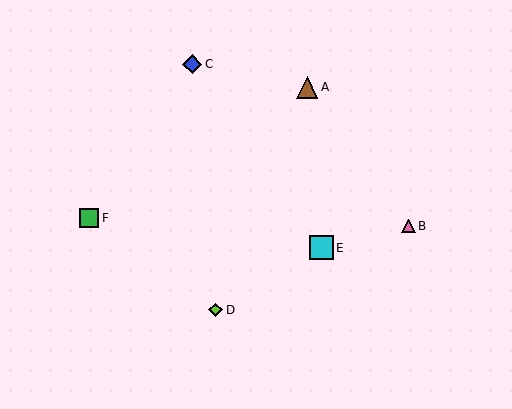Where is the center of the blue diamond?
The center of the blue diamond is at (192, 64).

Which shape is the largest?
The cyan square (labeled E) is the largest.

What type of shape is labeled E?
Shape E is a cyan square.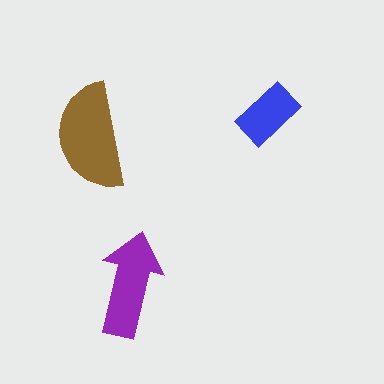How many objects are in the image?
There are 3 objects in the image.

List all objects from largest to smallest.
The brown semicircle, the purple arrow, the blue rectangle.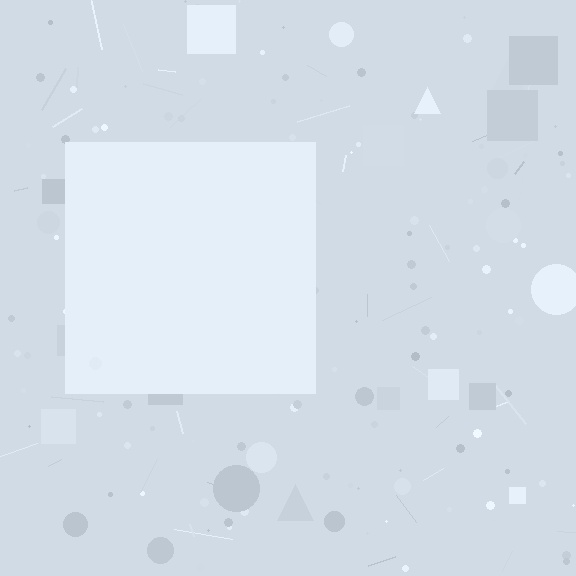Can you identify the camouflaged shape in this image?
The camouflaged shape is a square.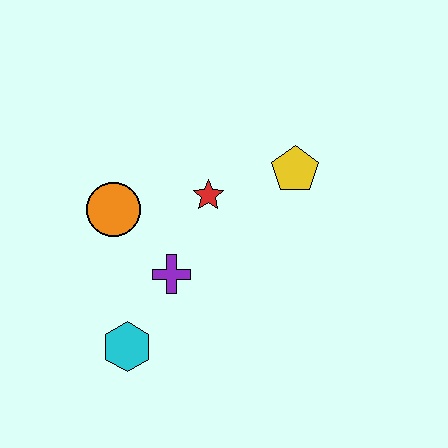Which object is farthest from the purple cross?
The yellow pentagon is farthest from the purple cross.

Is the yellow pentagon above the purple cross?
Yes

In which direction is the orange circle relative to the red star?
The orange circle is to the left of the red star.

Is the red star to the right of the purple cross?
Yes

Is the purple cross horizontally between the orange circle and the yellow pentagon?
Yes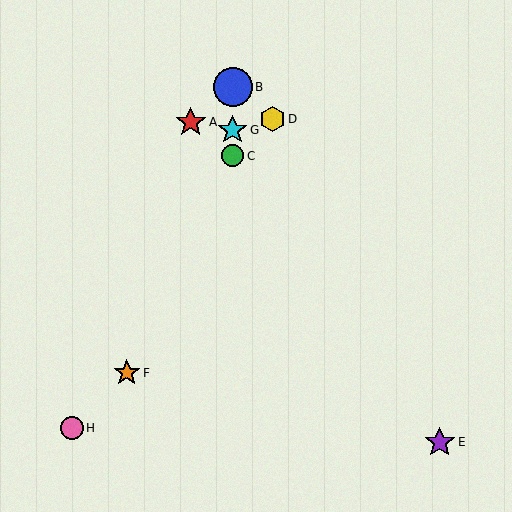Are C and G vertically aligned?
Yes, both are at x≈233.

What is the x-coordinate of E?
Object E is at x≈440.